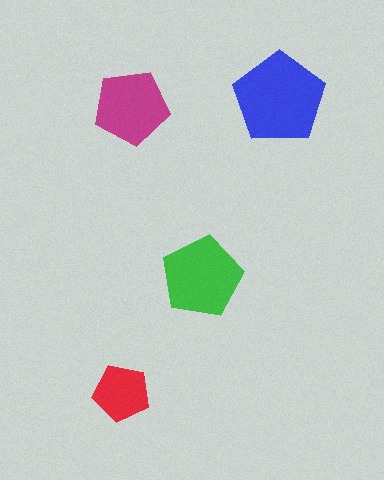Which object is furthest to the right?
The blue pentagon is rightmost.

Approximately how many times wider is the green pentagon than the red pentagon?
About 1.5 times wider.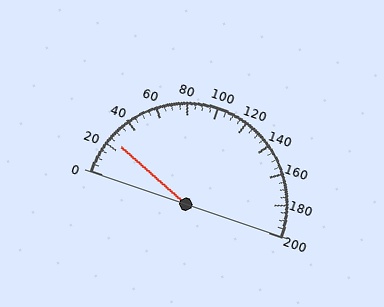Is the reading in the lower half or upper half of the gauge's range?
The reading is in the lower half of the range (0 to 200).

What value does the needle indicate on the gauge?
The needle indicates approximately 25.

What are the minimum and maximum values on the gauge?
The gauge ranges from 0 to 200.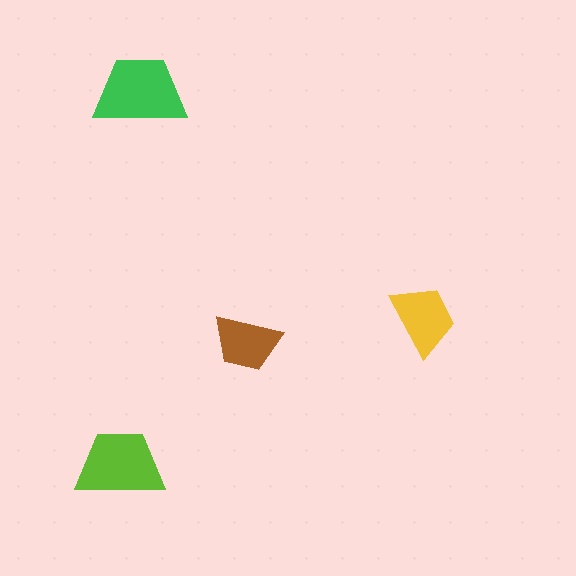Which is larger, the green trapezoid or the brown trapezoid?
The green one.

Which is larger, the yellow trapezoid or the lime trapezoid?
The lime one.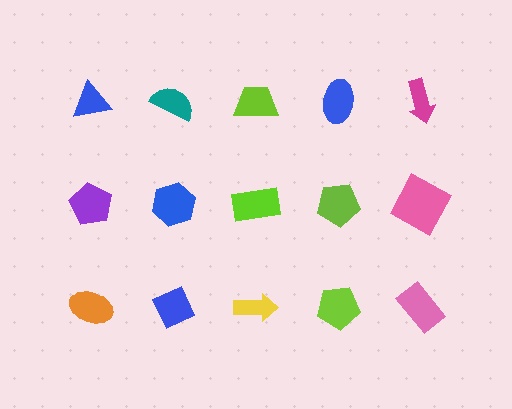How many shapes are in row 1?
5 shapes.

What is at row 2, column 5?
A pink square.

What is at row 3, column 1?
An orange ellipse.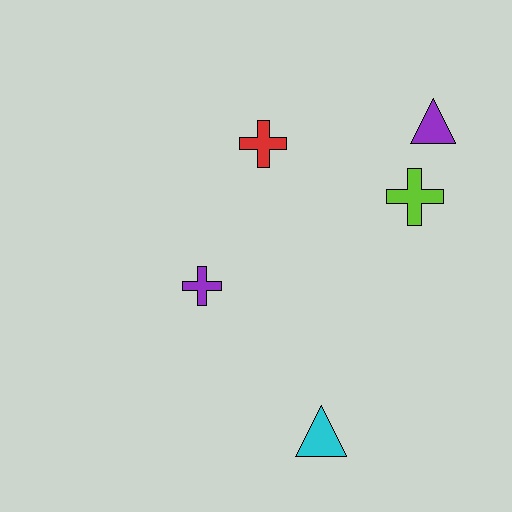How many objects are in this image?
There are 5 objects.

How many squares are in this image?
There are no squares.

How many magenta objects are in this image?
There are no magenta objects.